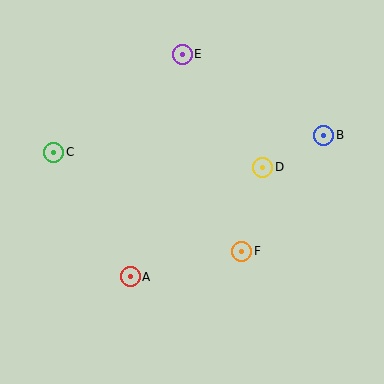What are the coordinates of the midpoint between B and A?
The midpoint between B and A is at (227, 206).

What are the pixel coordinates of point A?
Point A is at (130, 277).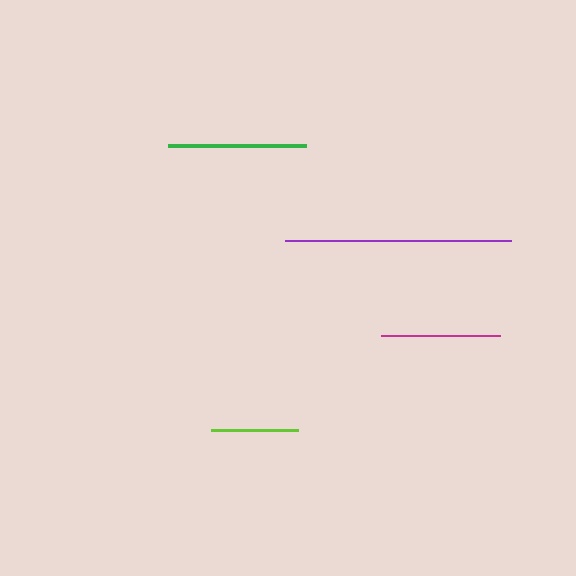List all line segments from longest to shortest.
From longest to shortest: purple, green, magenta, lime.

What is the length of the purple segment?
The purple segment is approximately 226 pixels long.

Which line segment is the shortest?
The lime line is the shortest at approximately 87 pixels.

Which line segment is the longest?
The purple line is the longest at approximately 226 pixels.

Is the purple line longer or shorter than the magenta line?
The purple line is longer than the magenta line.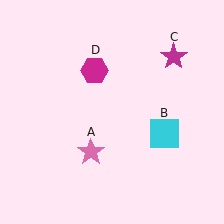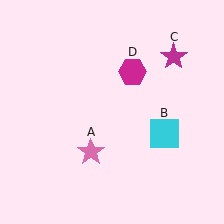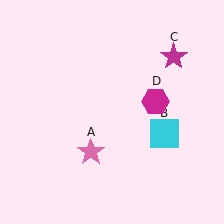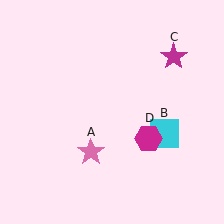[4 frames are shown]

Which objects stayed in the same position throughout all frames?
Pink star (object A) and cyan square (object B) and magenta star (object C) remained stationary.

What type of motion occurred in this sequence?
The magenta hexagon (object D) rotated clockwise around the center of the scene.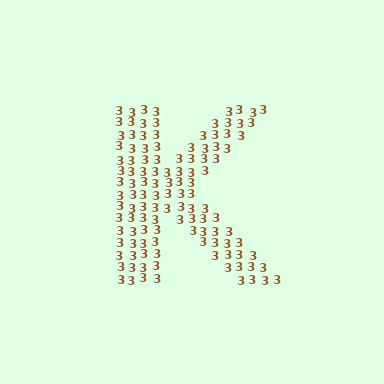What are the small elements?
The small elements are digit 3's.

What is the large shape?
The large shape is the letter K.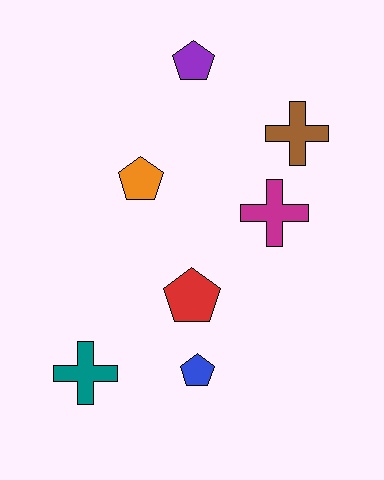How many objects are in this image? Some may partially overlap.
There are 7 objects.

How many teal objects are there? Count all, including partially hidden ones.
There is 1 teal object.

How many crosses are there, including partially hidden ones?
There are 3 crosses.